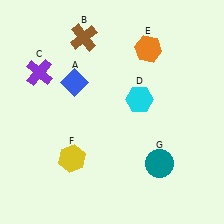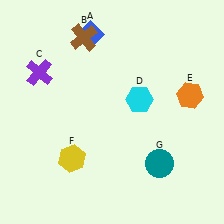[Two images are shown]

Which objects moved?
The objects that moved are: the blue diamond (A), the orange hexagon (E).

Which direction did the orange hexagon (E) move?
The orange hexagon (E) moved down.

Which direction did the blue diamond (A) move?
The blue diamond (A) moved up.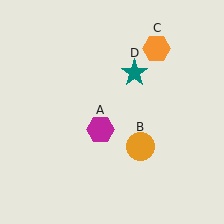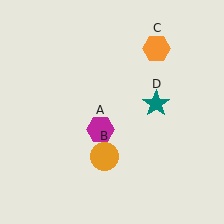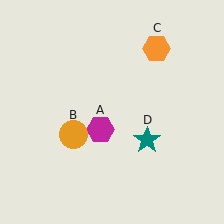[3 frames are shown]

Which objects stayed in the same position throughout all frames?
Magenta hexagon (object A) and orange hexagon (object C) remained stationary.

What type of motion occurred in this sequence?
The orange circle (object B), teal star (object D) rotated clockwise around the center of the scene.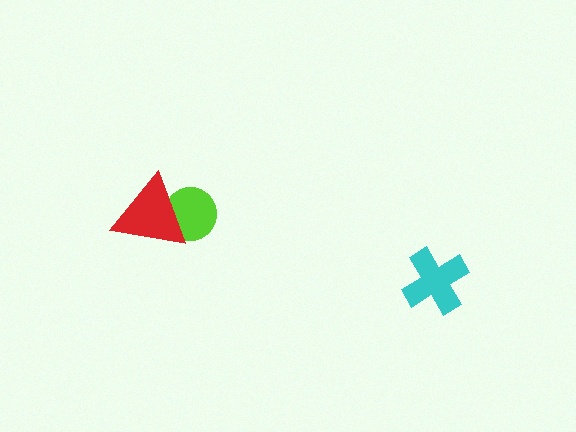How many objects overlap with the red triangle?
1 object overlaps with the red triangle.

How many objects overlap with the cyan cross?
0 objects overlap with the cyan cross.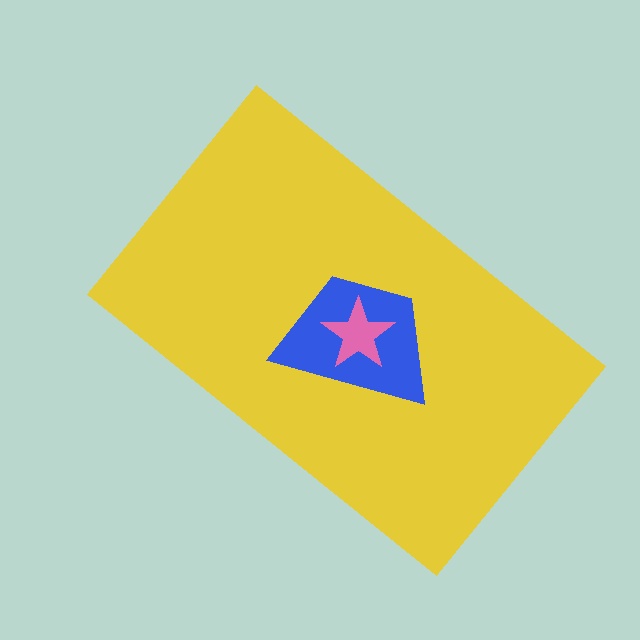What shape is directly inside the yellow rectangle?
The blue trapezoid.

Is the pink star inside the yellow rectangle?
Yes.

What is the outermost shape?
The yellow rectangle.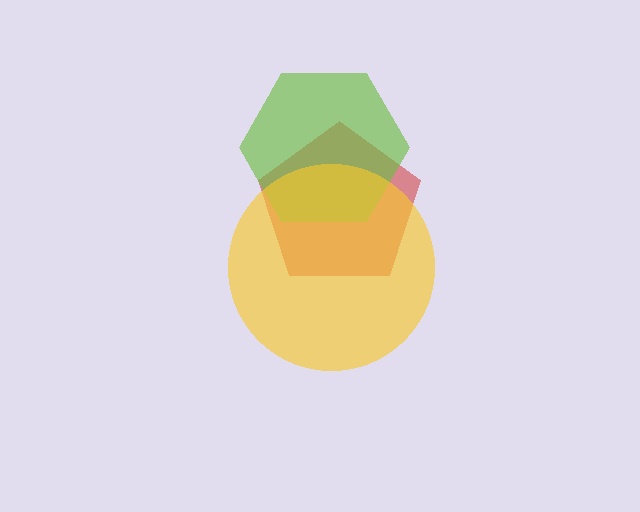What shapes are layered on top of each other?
The layered shapes are: a red pentagon, a lime hexagon, a yellow circle.